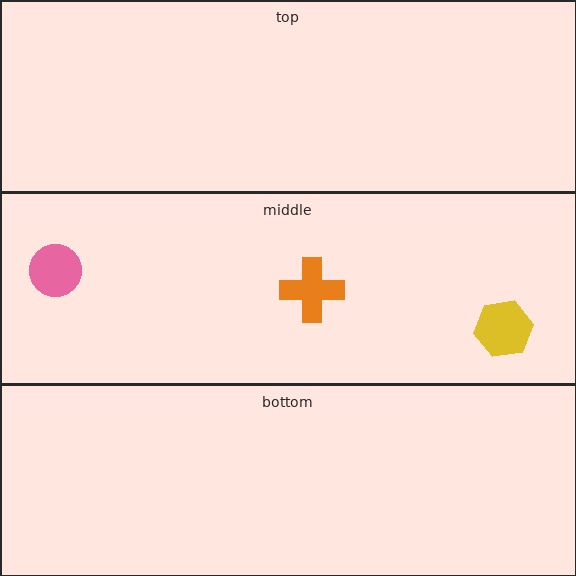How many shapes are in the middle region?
3.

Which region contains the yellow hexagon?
The middle region.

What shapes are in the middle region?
The orange cross, the pink circle, the yellow hexagon.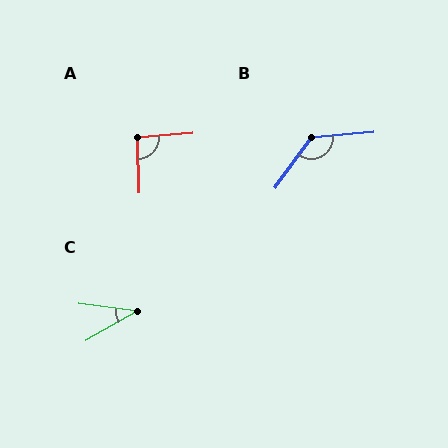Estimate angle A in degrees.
Approximately 94 degrees.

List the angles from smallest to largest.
C (38°), A (94°), B (130°).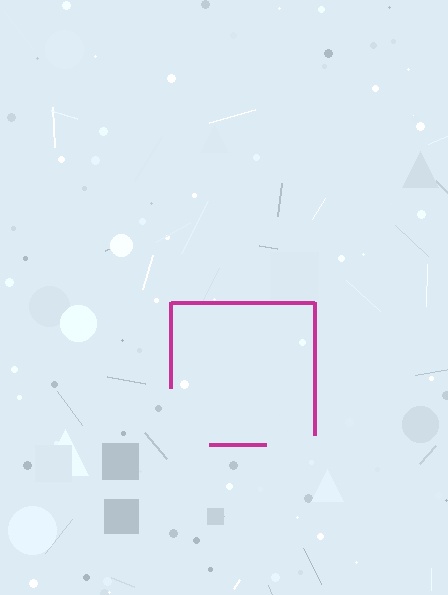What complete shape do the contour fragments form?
The contour fragments form a square.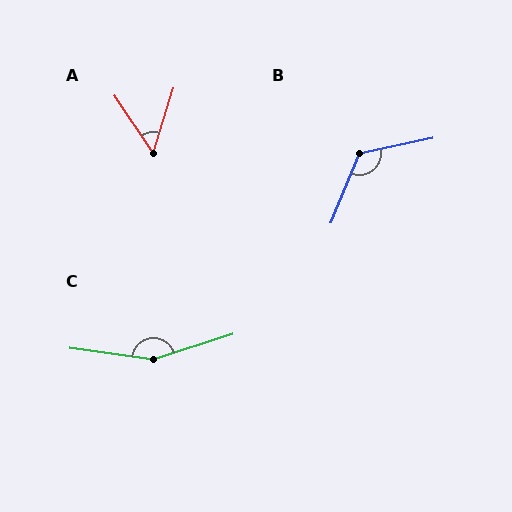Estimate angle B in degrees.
Approximately 124 degrees.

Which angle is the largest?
C, at approximately 155 degrees.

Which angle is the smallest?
A, at approximately 51 degrees.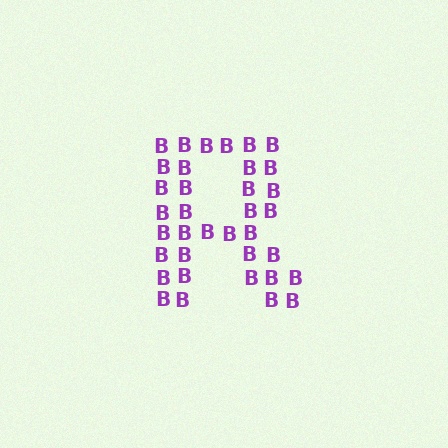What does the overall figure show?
The overall figure shows the letter R.